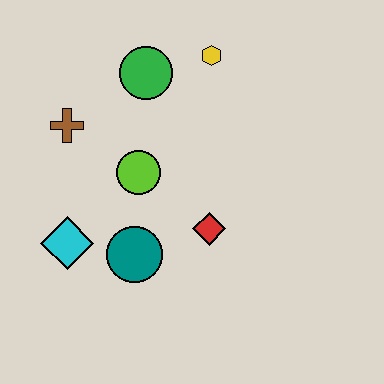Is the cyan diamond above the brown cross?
No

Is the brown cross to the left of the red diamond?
Yes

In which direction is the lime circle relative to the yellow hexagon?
The lime circle is below the yellow hexagon.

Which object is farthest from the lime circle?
The yellow hexagon is farthest from the lime circle.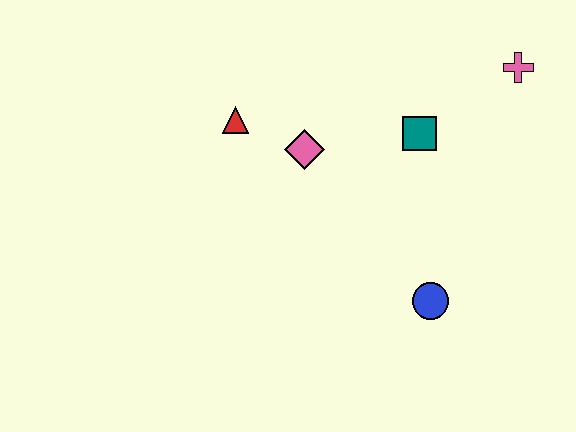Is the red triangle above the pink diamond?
Yes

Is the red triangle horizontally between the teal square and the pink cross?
No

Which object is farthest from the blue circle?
The red triangle is farthest from the blue circle.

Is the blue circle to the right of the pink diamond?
Yes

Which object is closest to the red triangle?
The pink diamond is closest to the red triangle.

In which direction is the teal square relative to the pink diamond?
The teal square is to the right of the pink diamond.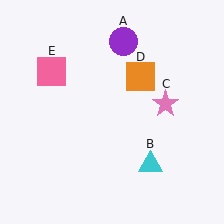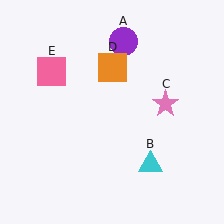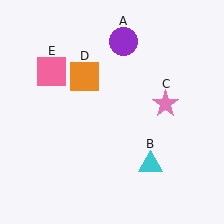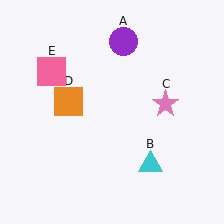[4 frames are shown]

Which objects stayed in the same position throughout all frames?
Purple circle (object A) and cyan triangle (object B) and pink star (object C) and pink square (object E) remained stationary.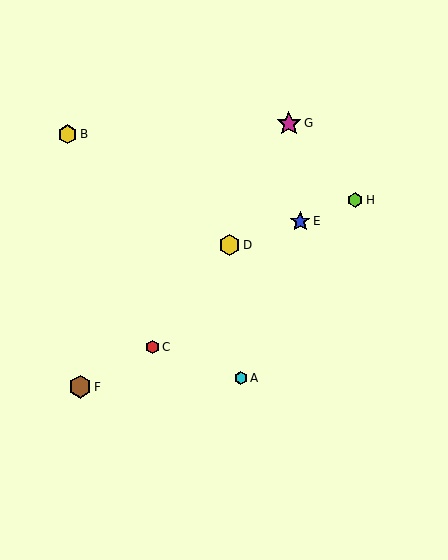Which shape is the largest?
The magenta star (labeled G) is the largest.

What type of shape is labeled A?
Shape A is a cyan hexagon.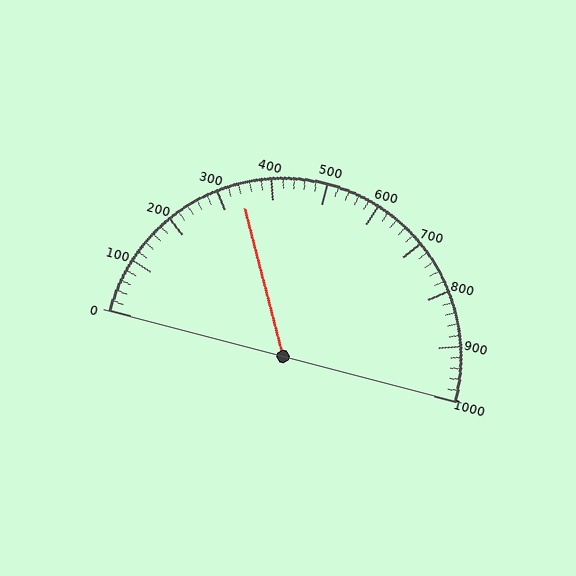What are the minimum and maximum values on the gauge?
The gauge ranges from 0 to 1000.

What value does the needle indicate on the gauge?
The needle indicates approximately 340.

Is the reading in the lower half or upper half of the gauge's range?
The reading is in the lower half of the range (0 to 1000).